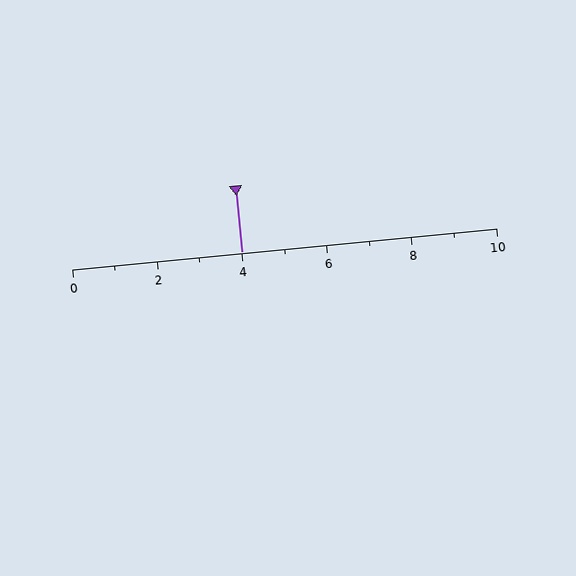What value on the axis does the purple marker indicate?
The marker indicates approximately 4.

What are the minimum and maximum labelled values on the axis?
The axis runs from 0 to 10.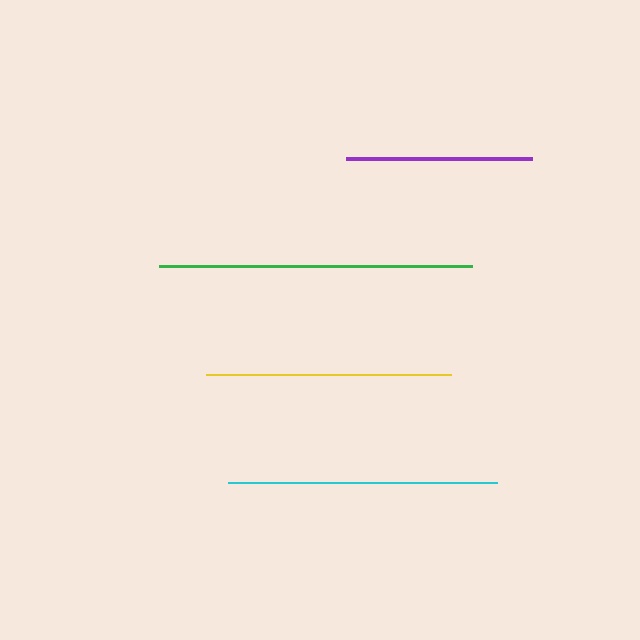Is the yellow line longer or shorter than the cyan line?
The cyan line is longer than the yellow line.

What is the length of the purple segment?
The purple segment is approximately 187 pixels long.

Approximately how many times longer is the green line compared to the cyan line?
The green line is approximately 1.2 times the length of the cyan line.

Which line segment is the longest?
The green line is the longest at approximately 313 pixels.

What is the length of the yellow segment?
The yellow segment is approximately 246 pixels long.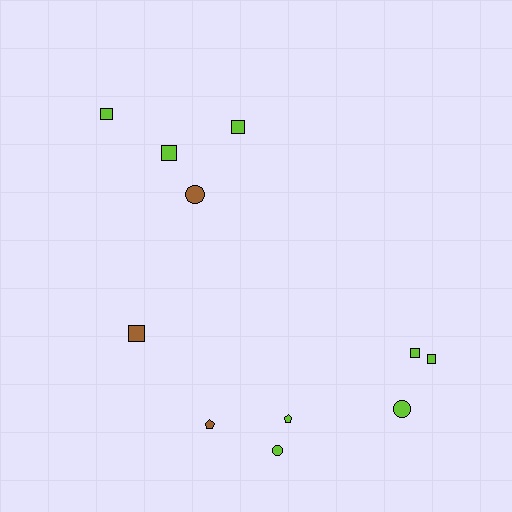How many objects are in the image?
There are 11 objects.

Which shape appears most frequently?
Square, with 6 objects.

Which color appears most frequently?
Lime, with 8 objects.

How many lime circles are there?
There are 2 lime circles.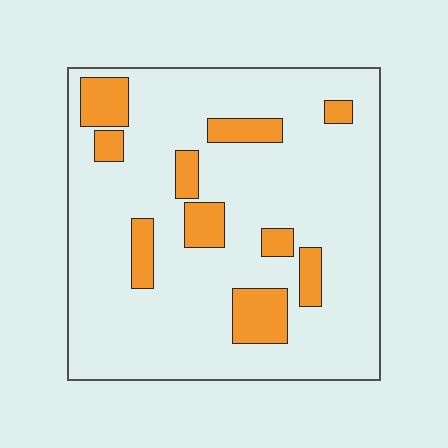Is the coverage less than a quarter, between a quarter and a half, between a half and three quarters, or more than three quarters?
Less than a quarter.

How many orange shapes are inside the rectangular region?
10.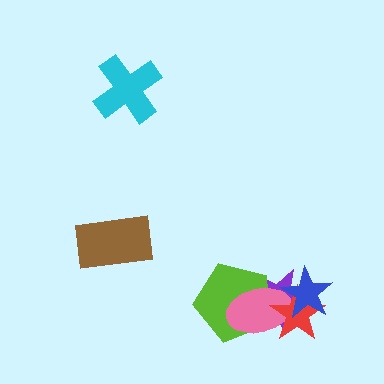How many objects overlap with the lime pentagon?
2 objects overlap with the lime pentagon.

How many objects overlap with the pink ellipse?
4 objects overlap with the pink ellipse.